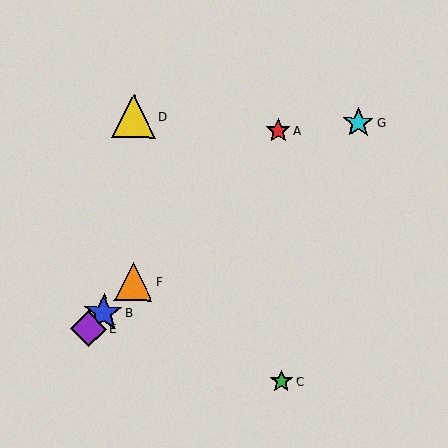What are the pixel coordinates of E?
Object E is at (88, 329).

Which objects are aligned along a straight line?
Objects A, B, E, F are aligned along a straight line.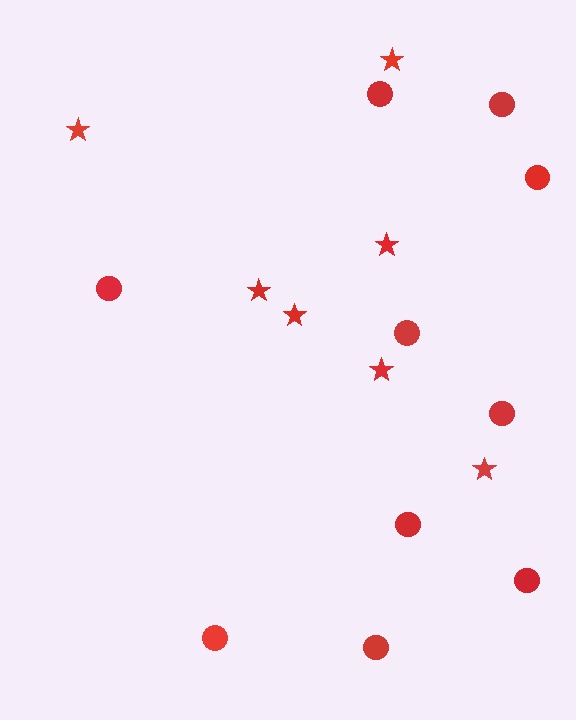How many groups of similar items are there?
There are 2 groups: one group of stars (7) and one group of circles (10).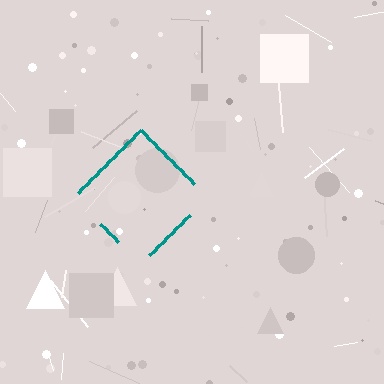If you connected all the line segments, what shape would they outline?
They would outline a diamond.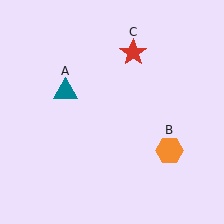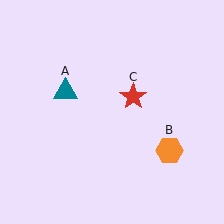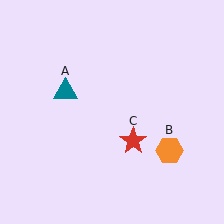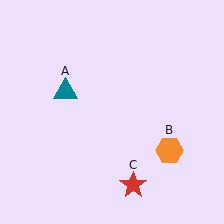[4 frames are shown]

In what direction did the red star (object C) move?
The red star (object C) moved down.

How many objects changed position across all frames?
1 object changed position: red star (object C).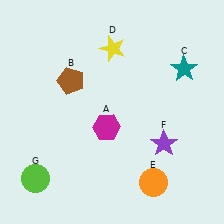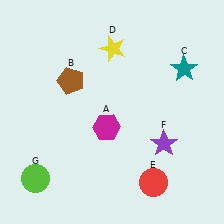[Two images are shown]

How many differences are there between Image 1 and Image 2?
There is 1 difference between the two images.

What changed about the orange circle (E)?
In Image 1, E is orange. In Image 2, it changed to red.